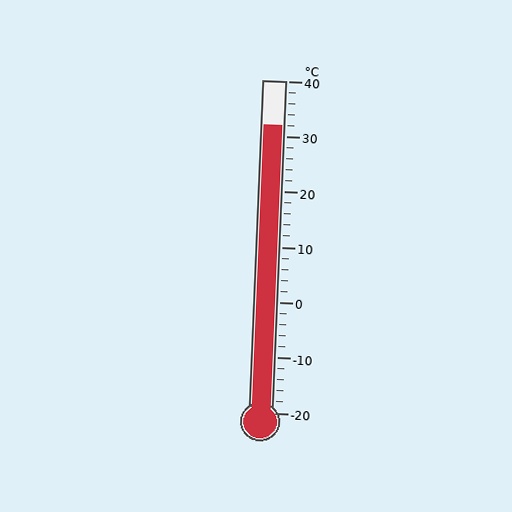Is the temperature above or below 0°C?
The temperature is above 0°C.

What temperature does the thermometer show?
The thermometer shows approximately 32°C.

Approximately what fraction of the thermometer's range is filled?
The thermometer is filled to approximately 85% of its range.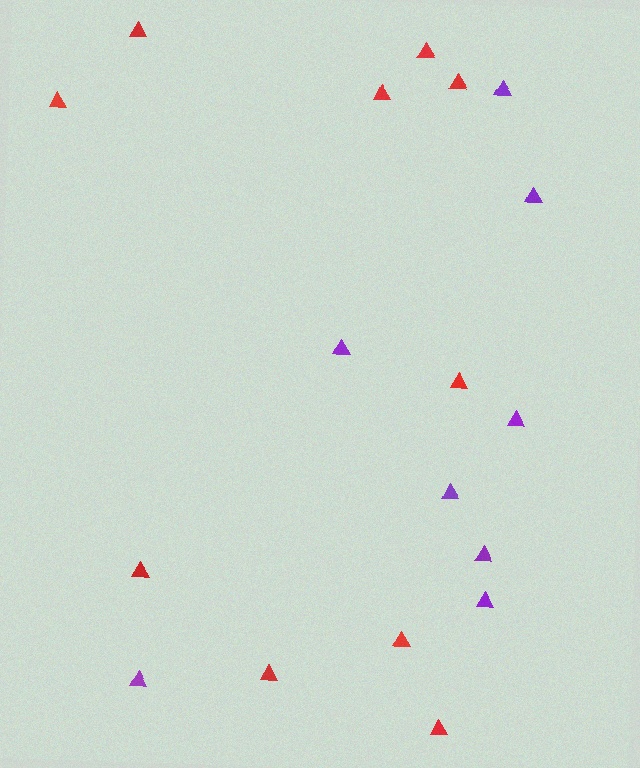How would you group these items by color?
There are 2 groups: one group of red triangles (10) and one group of purple triangles (8).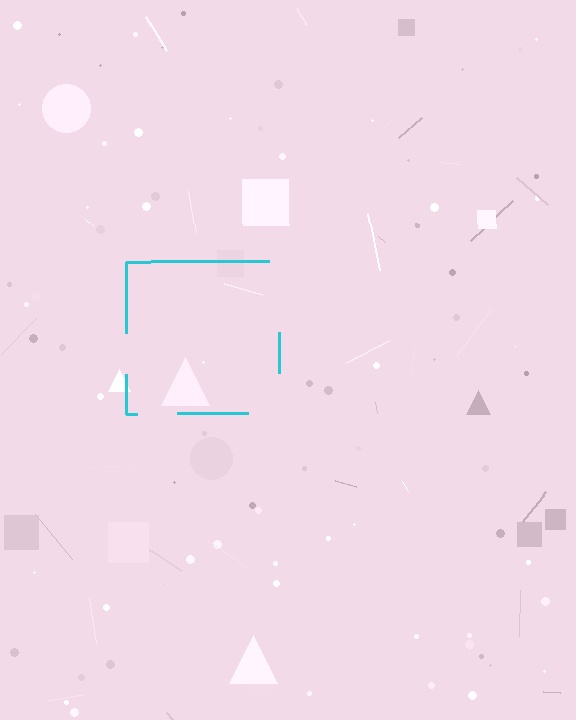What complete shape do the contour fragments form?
The contour fragments form a square.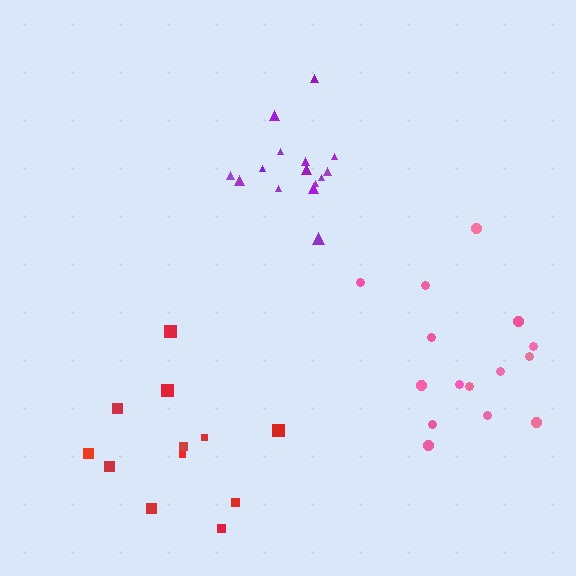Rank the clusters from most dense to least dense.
purple, pink, red.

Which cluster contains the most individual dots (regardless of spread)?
Pink (15).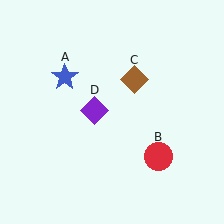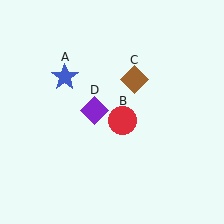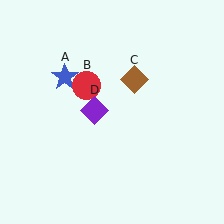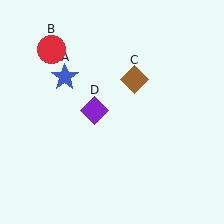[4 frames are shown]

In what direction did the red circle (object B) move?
The red circle (object B) moved up and to the left.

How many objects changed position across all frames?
1 object changed position: red circle (object B).